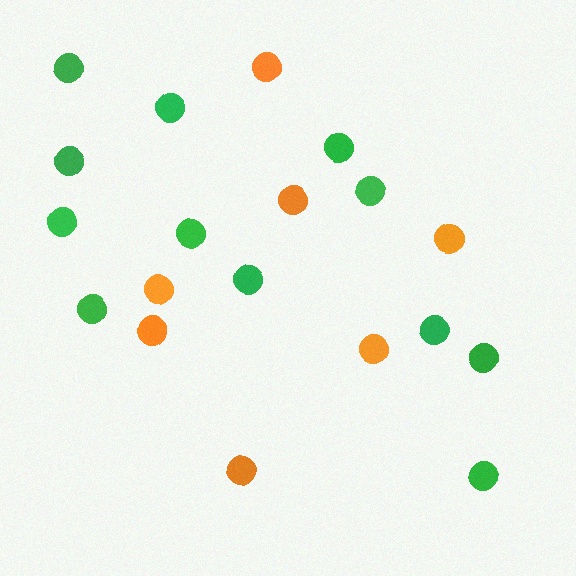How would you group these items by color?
There are 2 groups: one group of orange circles (7) and one group of green circles (12).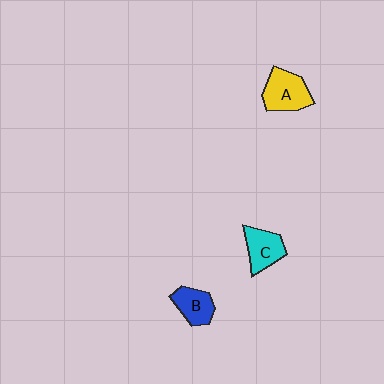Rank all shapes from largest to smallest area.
From largest to smallest: A (yellow), C (cyan), B (blue).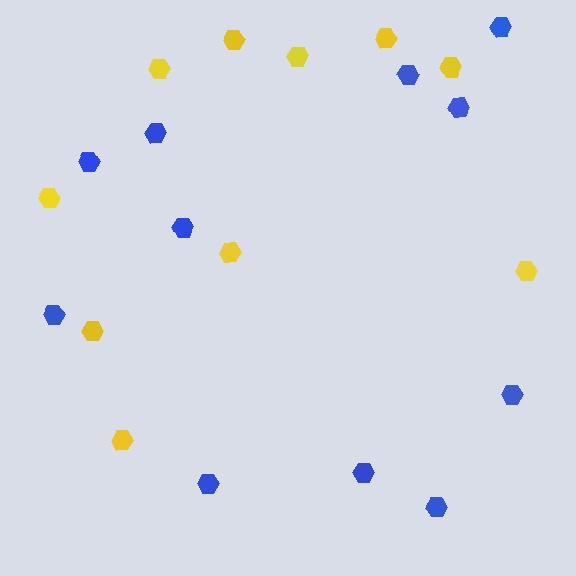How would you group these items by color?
There are 2 groups: one group of blue hexagons (11) and one group of yellow hexagons (10).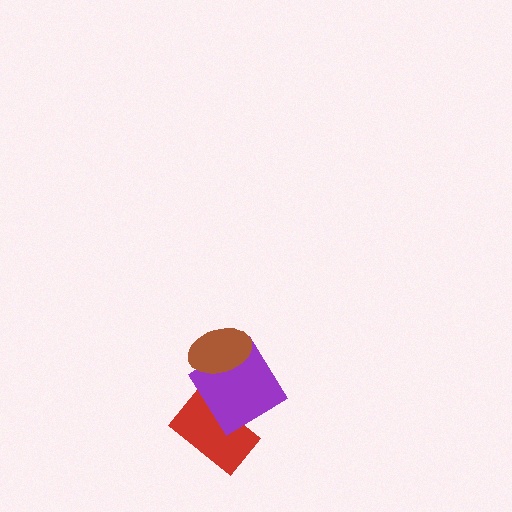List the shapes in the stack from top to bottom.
From top to bottom: the brown ellipse, the purple diamond, the red rectangle.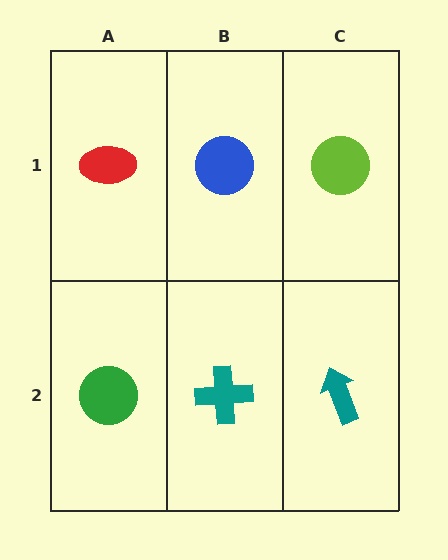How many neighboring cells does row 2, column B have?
3.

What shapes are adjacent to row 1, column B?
A teal cross (row 2, column B), a red ellipse (row 1, column A), a lime circle (row 1, column C).